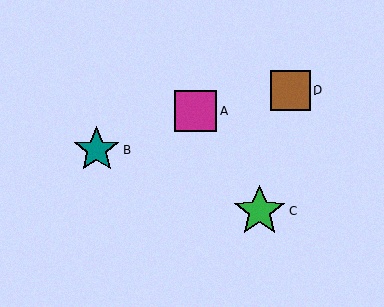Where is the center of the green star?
The center of the green star is at (260, 211).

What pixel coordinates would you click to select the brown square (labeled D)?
Click at (290, 90) to select the brown square D.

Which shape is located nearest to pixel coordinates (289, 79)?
The brown square (labeled D) at (290, 90) is nearest to that location.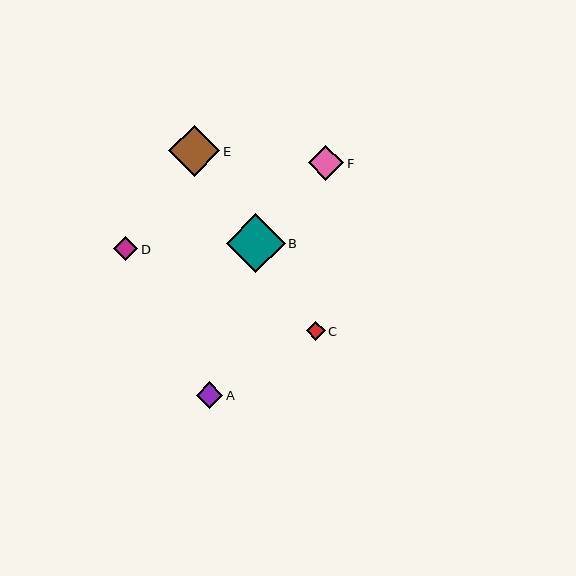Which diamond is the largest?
Diamond B is the largest with a size of approximately 59 pixels.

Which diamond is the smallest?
Diamond C is the smallest with a size of approximately 19 pixels.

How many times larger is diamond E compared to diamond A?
Diamond E is approximately 1.9 times the size of diamond A.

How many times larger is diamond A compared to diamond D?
Diamond A is approximately 1.1 times the size of diamond D.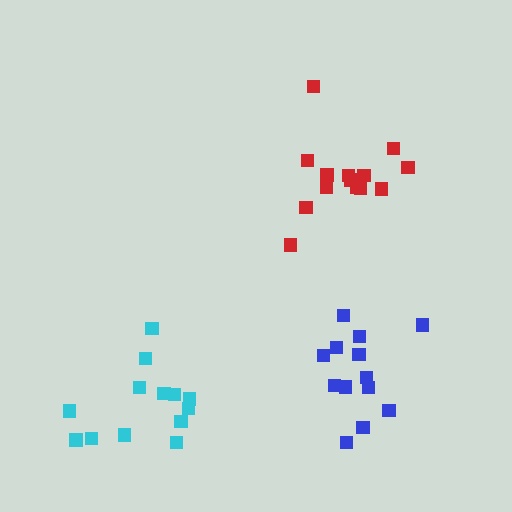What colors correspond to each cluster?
The clusters are colored: cyan, blue, red.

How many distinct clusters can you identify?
There are 3 distinct clusters.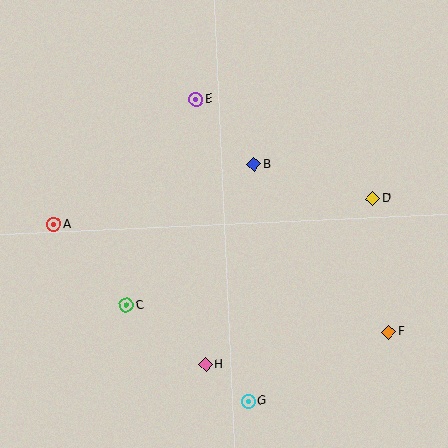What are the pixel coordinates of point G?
Point G is at (248, 402).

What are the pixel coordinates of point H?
Point H is at (206, 365).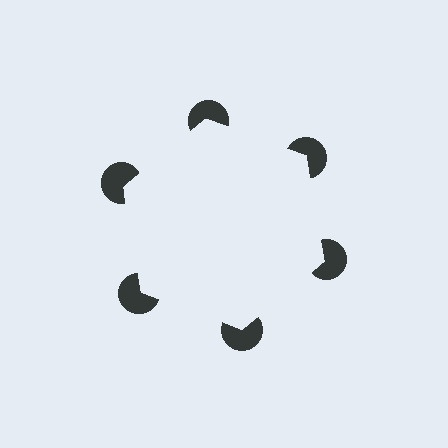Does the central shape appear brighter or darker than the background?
It typically appears slightly brighter than the background, even though no actual brightness change is drawn.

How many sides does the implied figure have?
6 sides.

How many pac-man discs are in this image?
There are 6 — one at each vertex of the illusory hexagon.